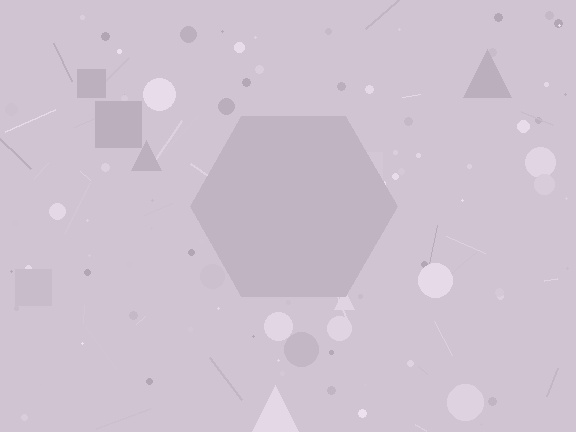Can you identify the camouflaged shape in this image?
The camouflaged shape is a hexagon.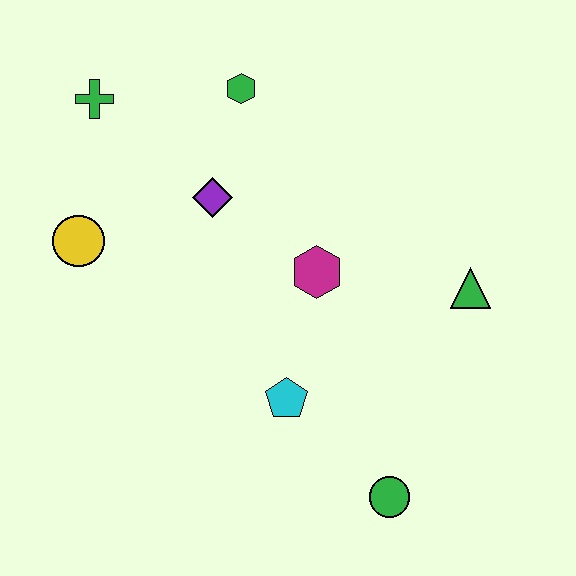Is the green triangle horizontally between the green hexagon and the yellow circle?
No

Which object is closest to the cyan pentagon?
The magenta hexagon is closest to the cyan pentagon.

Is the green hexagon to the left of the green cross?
No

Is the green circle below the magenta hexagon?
Yes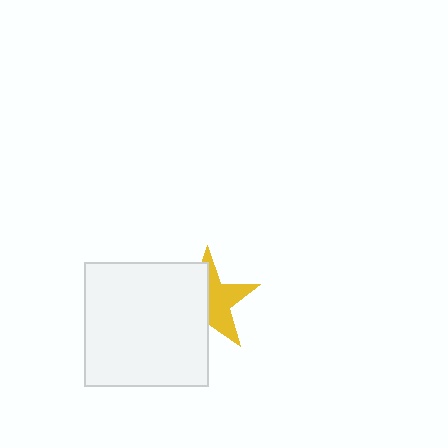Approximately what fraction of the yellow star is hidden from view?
Roughly 52% of the yellow star is hidden behind the white square.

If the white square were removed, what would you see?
You would see the complete yellow star.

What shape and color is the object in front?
The object in front is a white square.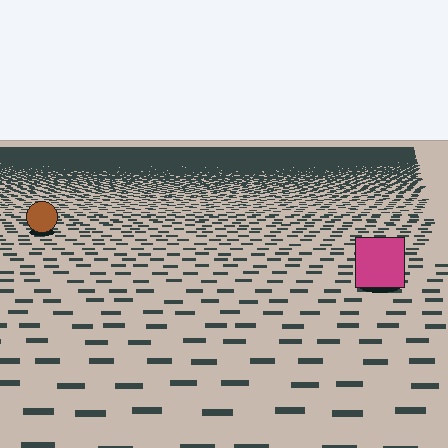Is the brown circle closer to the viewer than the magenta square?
No. The magenta square is closer — you can tell from the texture gradient: the ground texture is coarser near it.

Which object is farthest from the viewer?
The brown circle is farthest from the viewer. It appears smaller and the ground texture around it is denser.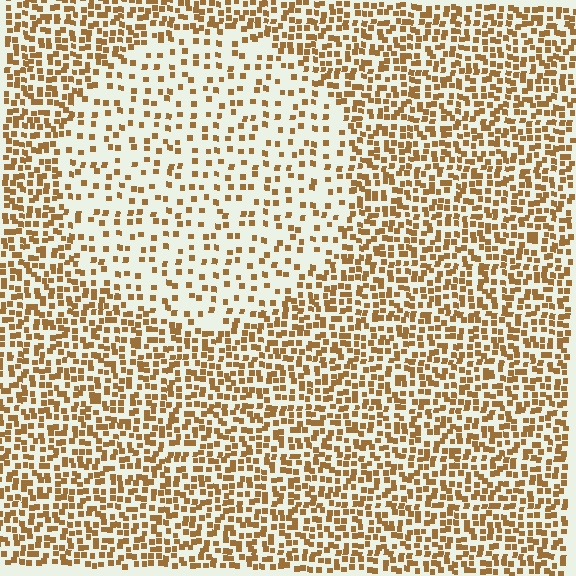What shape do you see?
I see a circle.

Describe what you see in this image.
The image contains small brown elements arranged at two different densities. A circle-shaped region is visible where the elements are less densely packed than the surrounding area.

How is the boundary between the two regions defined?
The boundary is defined by a change in element density (approximately 2.3x ratio). All elements are the same color, size, and shape.